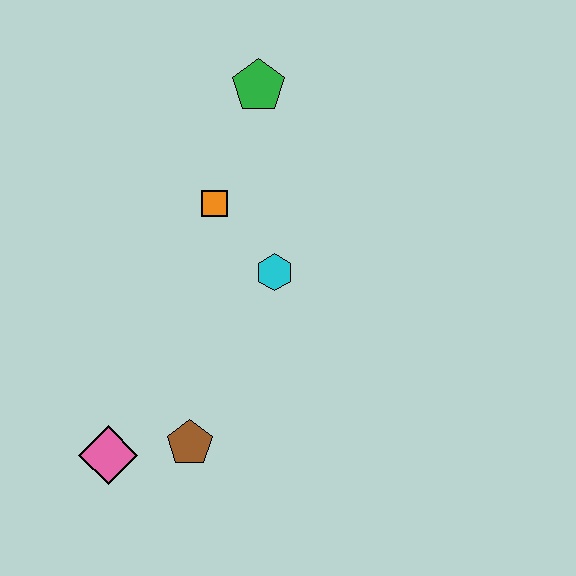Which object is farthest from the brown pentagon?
The green pentagon is farthest from the brown pentagon.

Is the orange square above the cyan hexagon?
Yes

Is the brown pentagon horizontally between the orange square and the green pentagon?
No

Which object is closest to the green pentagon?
The orange square is closest to the green pentagon.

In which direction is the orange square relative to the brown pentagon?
The orange square is above the brown pentagon.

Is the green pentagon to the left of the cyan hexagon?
Yes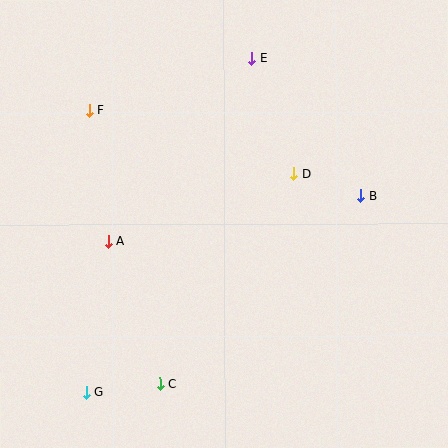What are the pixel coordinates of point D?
Point D is at (294, 174).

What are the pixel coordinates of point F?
Point F is at (89, 111).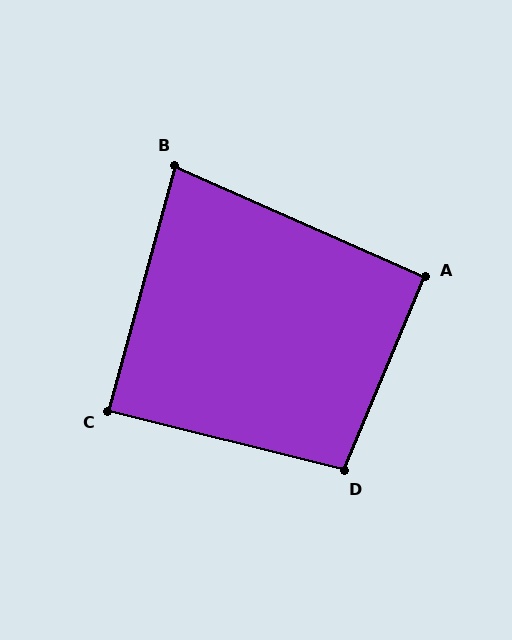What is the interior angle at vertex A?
Approximately 91 degrees (approximately right).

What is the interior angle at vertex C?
Approximately 89 degrees (approximately right).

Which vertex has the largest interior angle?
D, at approximately 99 degrees.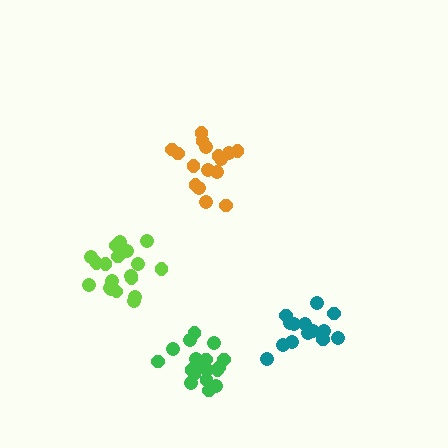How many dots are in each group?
Group 1: 19 dots, Group 2: 16 dots, Group 3: 14 dots, Group 4: 18 dots (67 total).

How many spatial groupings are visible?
There are 4 spatial groupings.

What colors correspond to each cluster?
The clusters are colored: lime, orange, teal, green.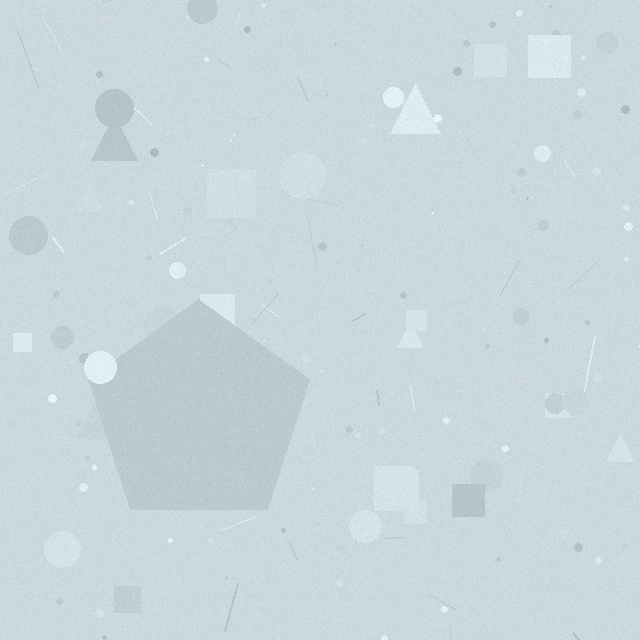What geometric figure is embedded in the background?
A pentagon is embedded in the background.